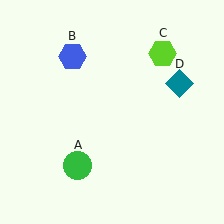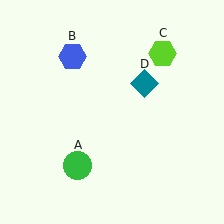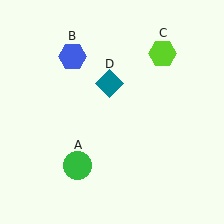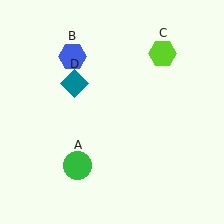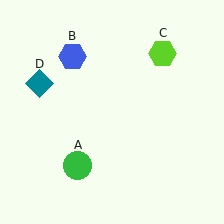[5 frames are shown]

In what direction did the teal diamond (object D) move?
The teal diamond (object D) moved left.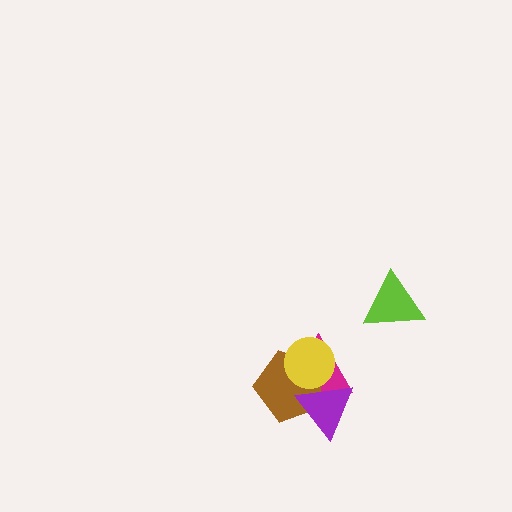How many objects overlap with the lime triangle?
0 objects overlap with the lime triangle.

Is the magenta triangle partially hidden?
Yes, it is partially covered by another shape.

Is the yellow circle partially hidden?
No, no other shape covers it.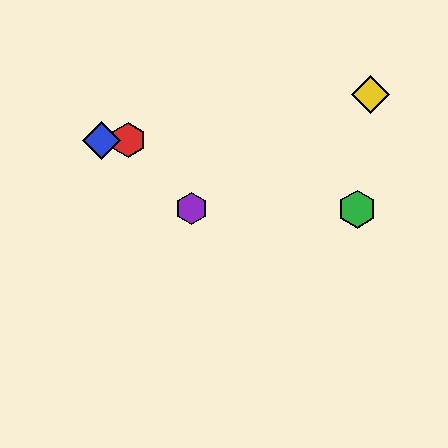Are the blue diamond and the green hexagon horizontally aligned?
No, the blue diamond is at y≈140 and the green hexagon is at y≈209.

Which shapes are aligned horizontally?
The red hexagon, the blue diamond are aligned horizontally.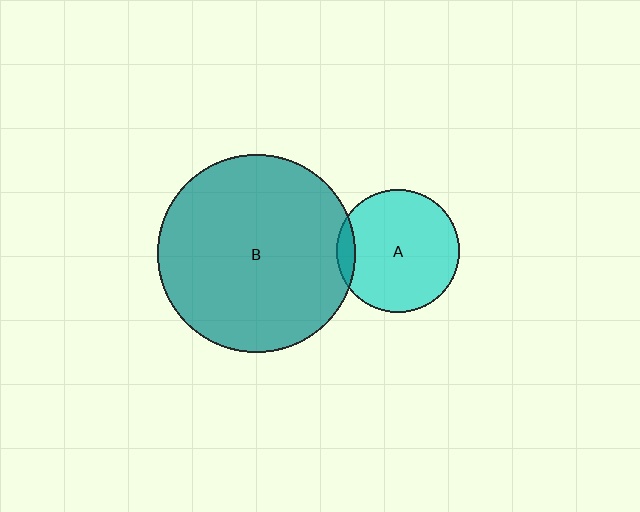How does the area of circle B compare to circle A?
Approximately 2.6 times.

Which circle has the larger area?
Circle B (teal).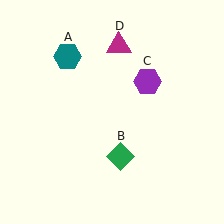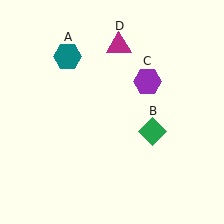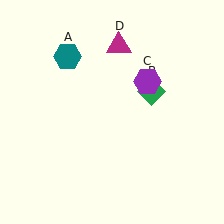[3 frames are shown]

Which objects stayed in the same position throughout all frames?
Teal hexagon (object A) and purple hexagon (object C) and magenta triangle (object D) remained stationary.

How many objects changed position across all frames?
1 object changed position: green diamond (object B).